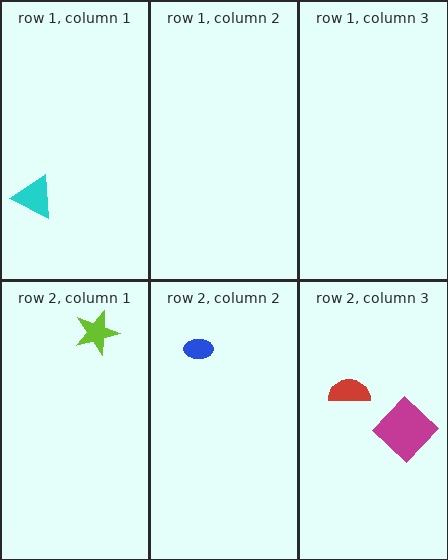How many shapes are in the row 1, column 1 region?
1.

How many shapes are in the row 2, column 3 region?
2.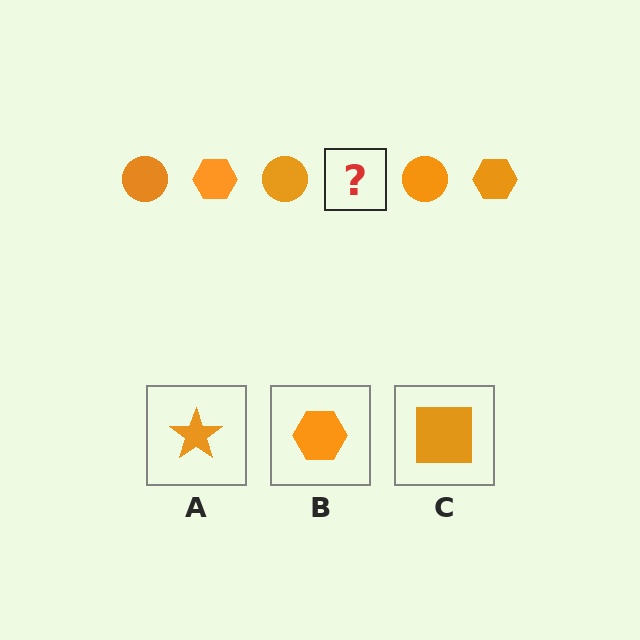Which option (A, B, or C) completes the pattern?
B.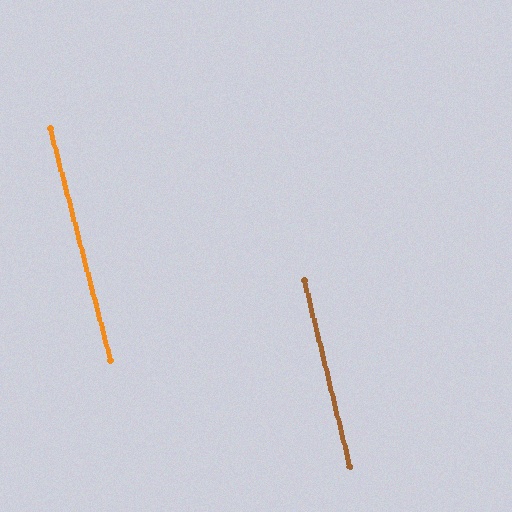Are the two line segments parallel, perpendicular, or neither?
Parallel — their directions differ by only 1.1°.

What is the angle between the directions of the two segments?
Approximately 1 degree.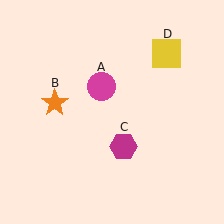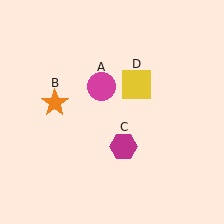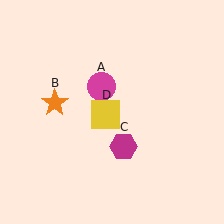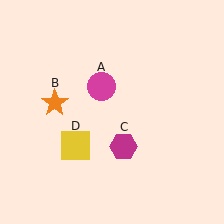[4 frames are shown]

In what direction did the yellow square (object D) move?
The yellow square (object D) moved down and to the left.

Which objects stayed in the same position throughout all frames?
Magenta circle (object A) and orange star (object B) and magenta hexagon (object C) remained stationary.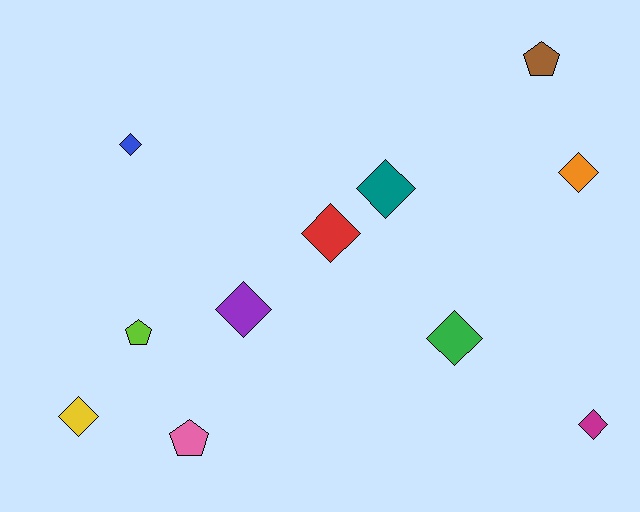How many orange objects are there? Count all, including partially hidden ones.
There is 1 orange object.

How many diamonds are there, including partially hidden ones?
There are 8 diamonds.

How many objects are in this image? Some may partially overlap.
There are 11 objects.